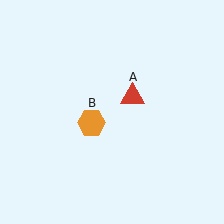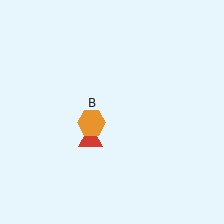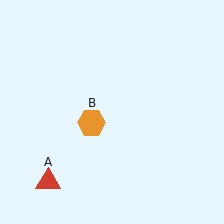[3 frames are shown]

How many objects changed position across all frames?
1 object changed position: red triangle (object A).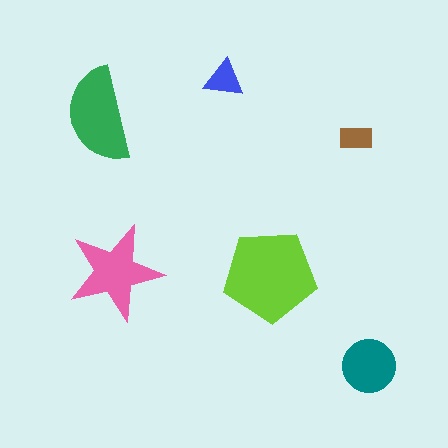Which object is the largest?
The lime pentagon.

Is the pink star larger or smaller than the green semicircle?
Smaller.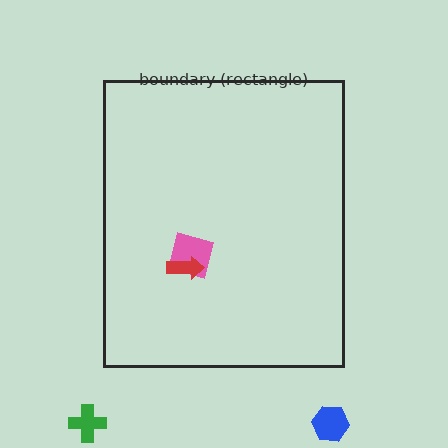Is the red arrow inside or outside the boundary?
Inside.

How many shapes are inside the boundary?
2 inside, 2 outside.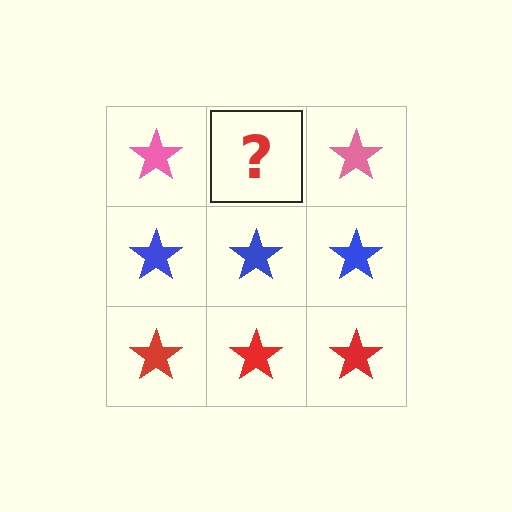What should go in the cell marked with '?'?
The missing cell should contain a pink star.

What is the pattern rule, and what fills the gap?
The rule is that each row has a consistent color. The gap should be filled with a pink star.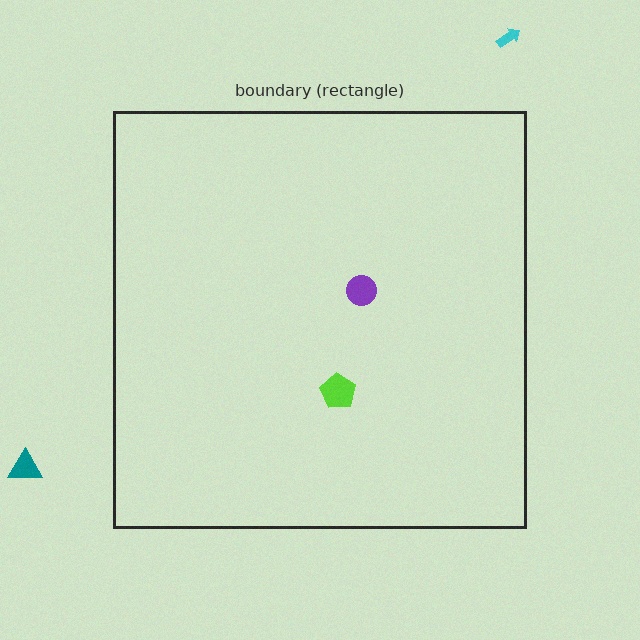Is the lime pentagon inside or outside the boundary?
Inside.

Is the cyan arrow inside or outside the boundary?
Outside.